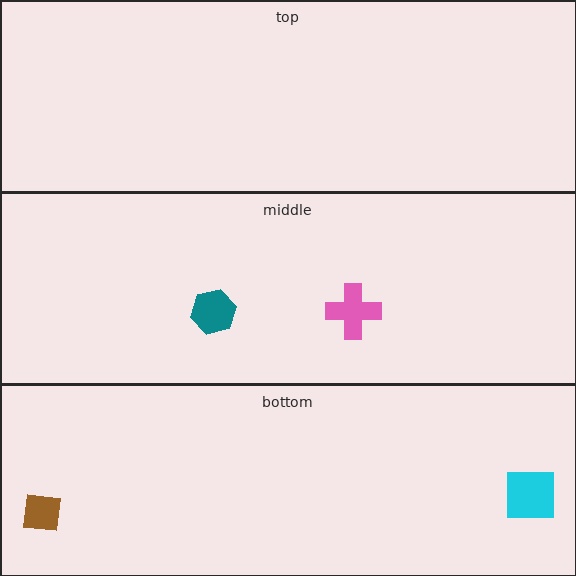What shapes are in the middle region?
The teal hexagon, the pink cross.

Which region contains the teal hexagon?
The middle region.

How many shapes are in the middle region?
2.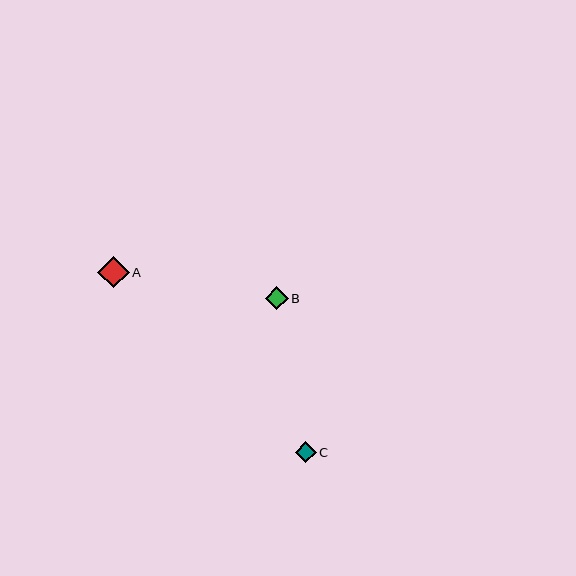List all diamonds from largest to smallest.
From largest to smallest: A, B, C.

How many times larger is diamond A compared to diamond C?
Diamond A is approximately 1.5 times the size of diamond C.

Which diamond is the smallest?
Diamond C is the smallest with a size of approximately 21 pixels.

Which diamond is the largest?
Diamond A is the largest with a size of approximately 32 pixels.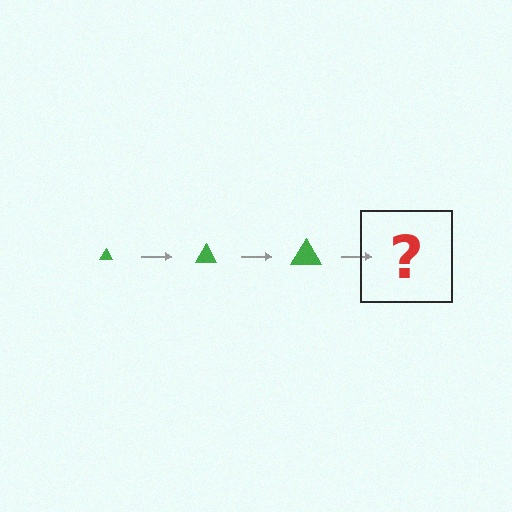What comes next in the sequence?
The next element should be a green triangle, larger than the previous one.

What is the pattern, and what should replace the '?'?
The pattern is that the triangle gets progressively larger each step. The '?' should be a green triangle, larger than the previous one.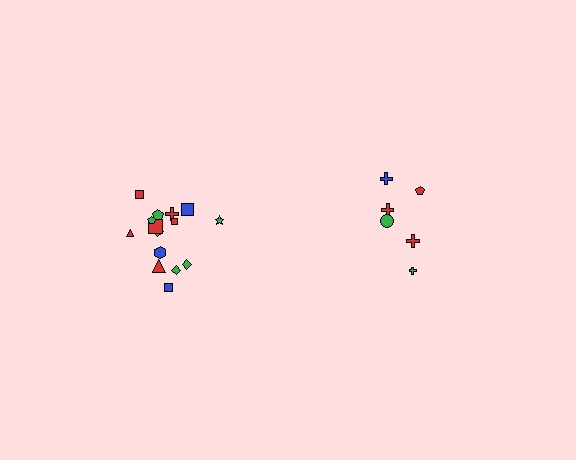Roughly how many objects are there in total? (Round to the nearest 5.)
Roughly 20 objects in total.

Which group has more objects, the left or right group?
The left group.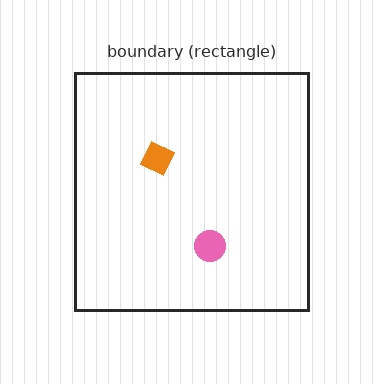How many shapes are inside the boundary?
2 inside, 0 outside.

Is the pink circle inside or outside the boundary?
Inside.